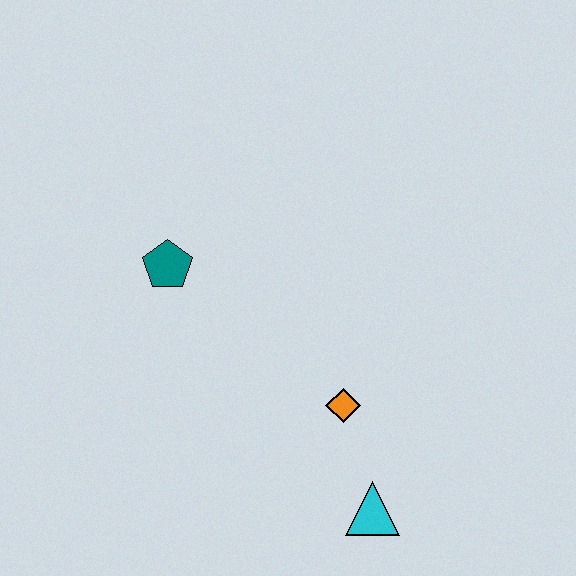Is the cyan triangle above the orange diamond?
No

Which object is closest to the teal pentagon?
The orange diamond is closest to the teal pentagon.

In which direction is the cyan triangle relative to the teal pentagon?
The cyan triangle is below the teal pentagon.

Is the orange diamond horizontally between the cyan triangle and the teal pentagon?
Yes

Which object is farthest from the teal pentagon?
The cyan triangle is farthest from the teal pentagon.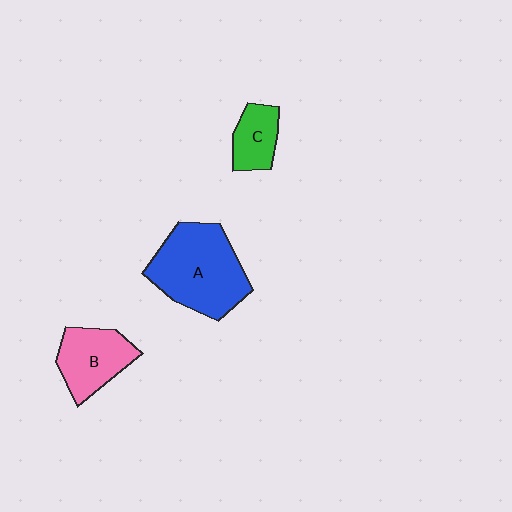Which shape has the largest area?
Shape A (blue).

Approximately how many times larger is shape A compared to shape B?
Approximately 1.7 times.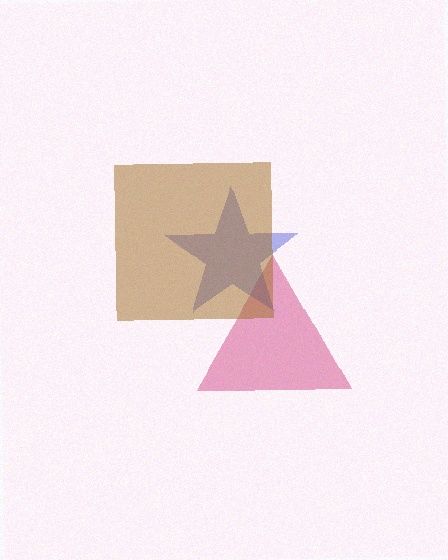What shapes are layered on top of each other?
The layered shapes are: a pink triangle, a blue star, a brown square.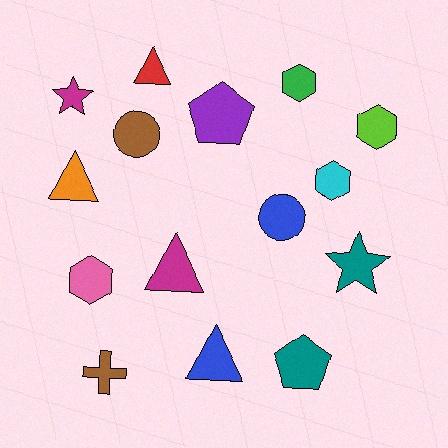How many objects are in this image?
There are 15 objects.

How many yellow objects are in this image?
There are no yellow objects.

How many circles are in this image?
There are 2 circles.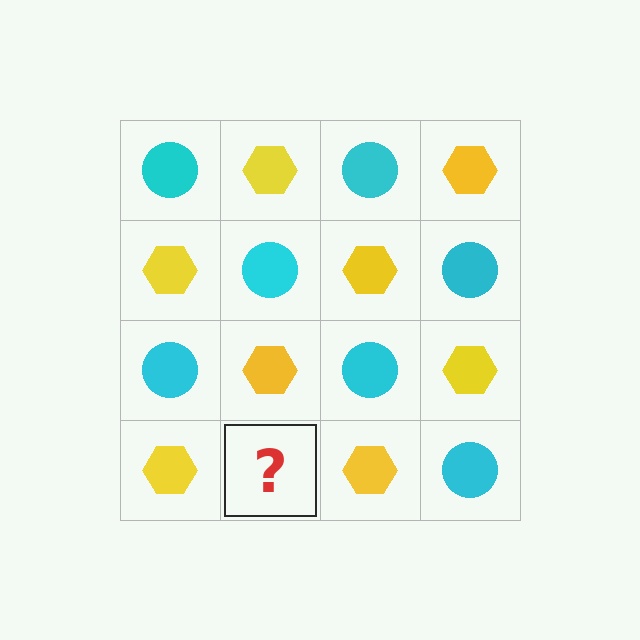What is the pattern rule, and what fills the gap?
The rule is that it alternates cyan circle and yellow hexagon in a checkerboard pattern. The gap should be filled with a cyan circle.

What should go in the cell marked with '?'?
The missing cell should contain a cyan circle.